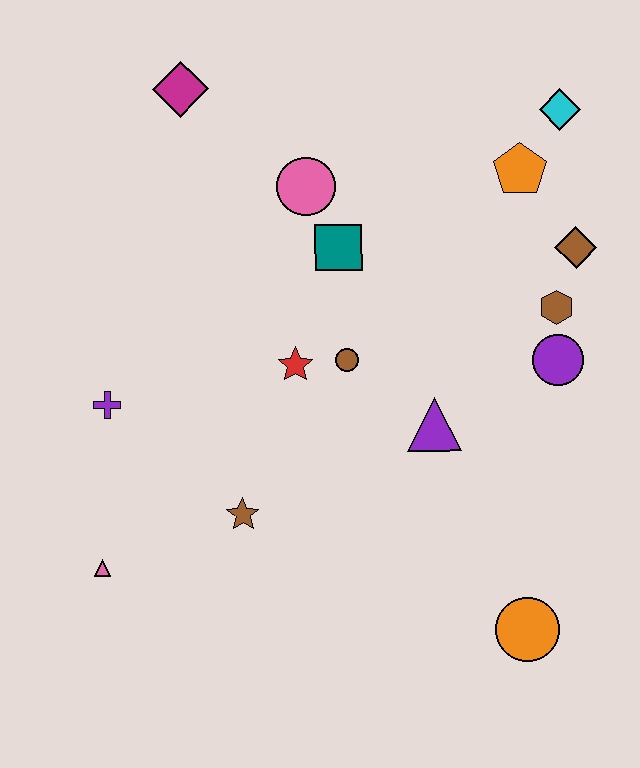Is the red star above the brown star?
Yes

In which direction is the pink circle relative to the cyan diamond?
The pink circle is to the left of the cyan diamond.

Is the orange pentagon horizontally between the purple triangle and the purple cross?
No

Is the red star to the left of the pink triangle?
No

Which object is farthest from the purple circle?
The pink triangle is farthest from the purple circle.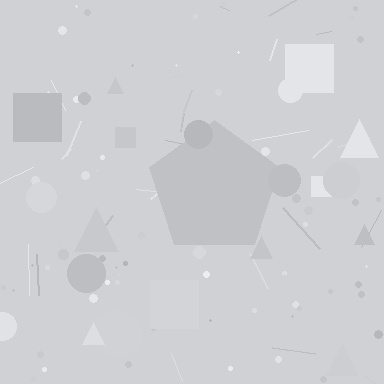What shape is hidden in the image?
A pentagon is hidden in the image.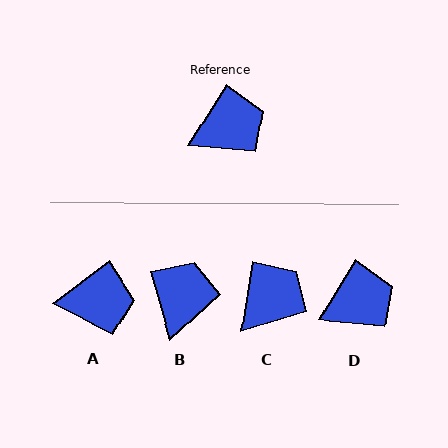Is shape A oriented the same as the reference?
No, it is off by about 21 degrees.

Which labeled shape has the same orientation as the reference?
D.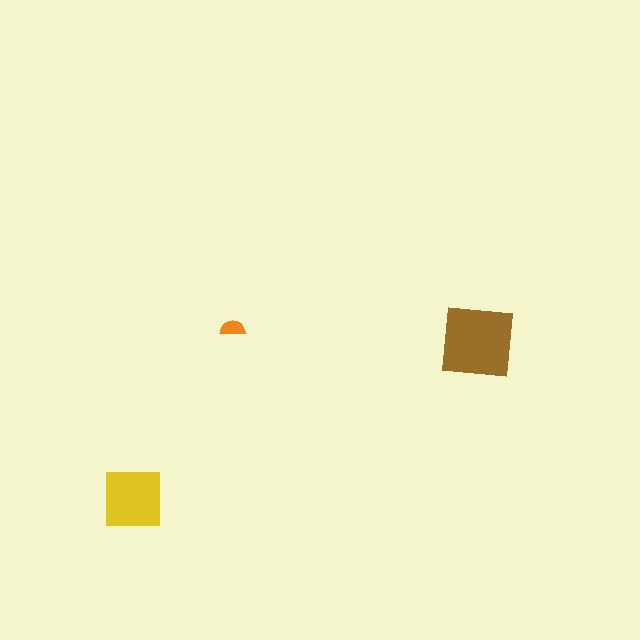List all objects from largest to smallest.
The brown square, the yellow square, the orange semicircle.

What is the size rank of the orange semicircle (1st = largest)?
3rd.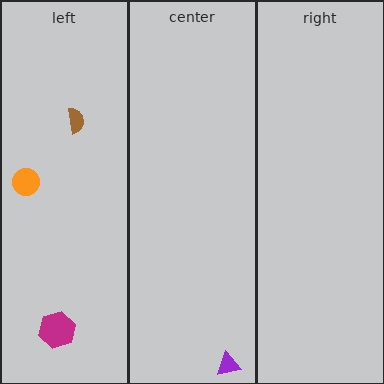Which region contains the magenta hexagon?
The left region.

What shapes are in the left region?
The orange circle, the brown semicircle, the magenta hexagon.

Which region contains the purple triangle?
The center region.